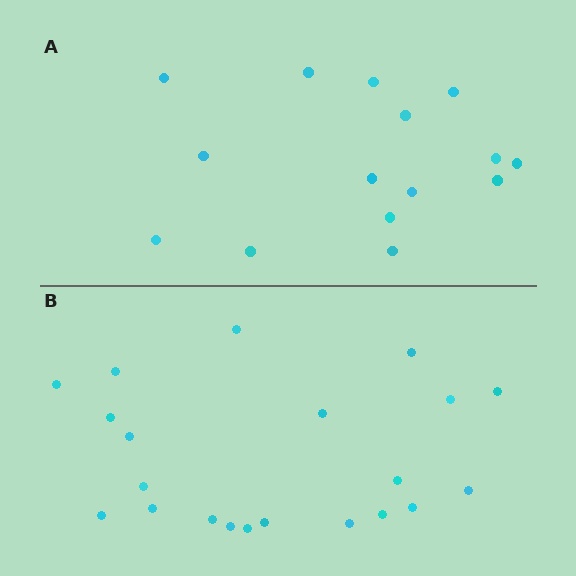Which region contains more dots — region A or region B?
Region B (the bottom region) has more dots.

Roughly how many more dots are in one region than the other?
Region B has about 6 more dots than region A.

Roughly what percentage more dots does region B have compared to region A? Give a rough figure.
About 40% more.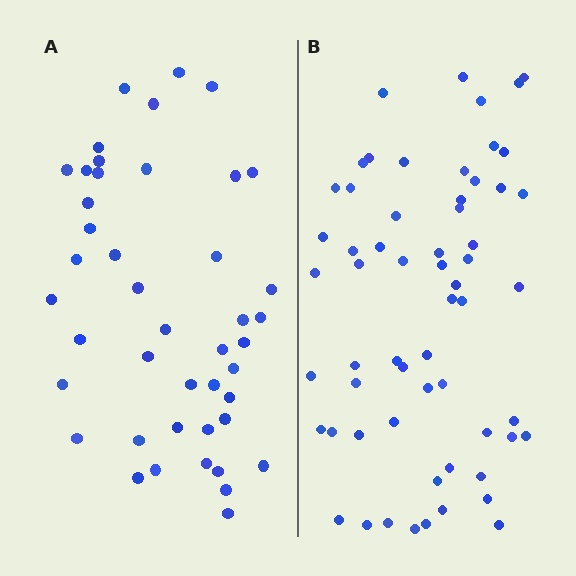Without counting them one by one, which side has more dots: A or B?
Region B (the right region) has more dots.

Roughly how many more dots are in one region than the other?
Region B has approximately 15 more dots than region A.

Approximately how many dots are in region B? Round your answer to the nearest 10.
About 60 dots.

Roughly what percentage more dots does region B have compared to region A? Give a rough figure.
About 35% more.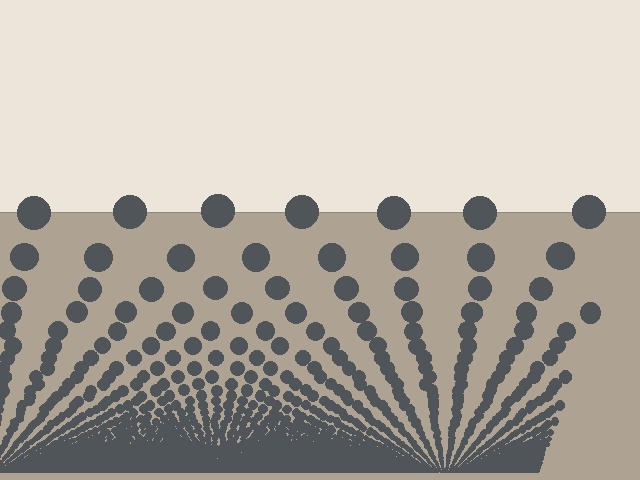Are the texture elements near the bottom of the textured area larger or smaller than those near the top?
Smaller. The gradient is inverted — elements near the bottom are smaller and denser.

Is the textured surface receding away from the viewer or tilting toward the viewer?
The surface appears to tilt toward the viewer. Texture elements get larger and sparser toward the top.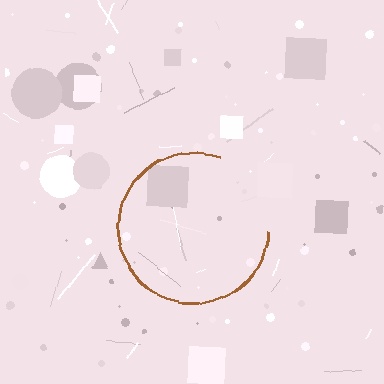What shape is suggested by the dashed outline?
The dashed outline suggests a circle.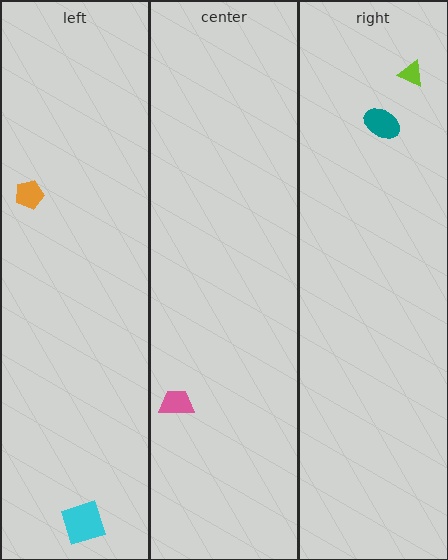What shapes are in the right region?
The teal ellipse, the lime triangle.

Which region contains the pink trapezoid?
The center region.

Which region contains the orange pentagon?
The left region.